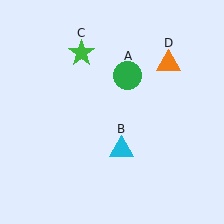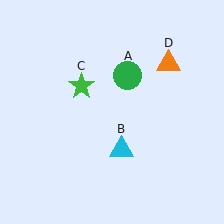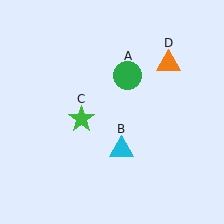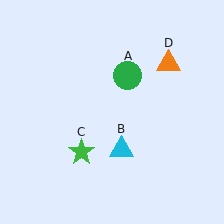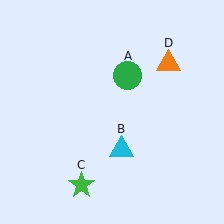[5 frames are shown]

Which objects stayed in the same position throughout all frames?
Green circle (object A) and cyan triangle (object B) and orange triangle (object D) remained stationary.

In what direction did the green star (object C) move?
The green star (object C) moved down.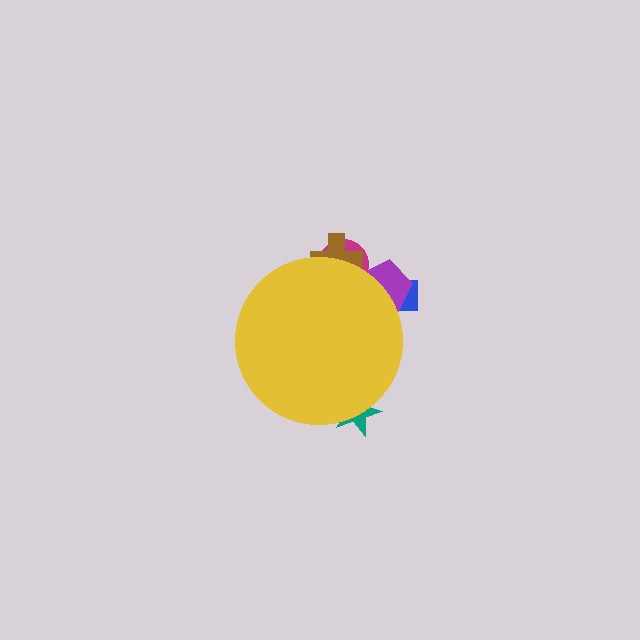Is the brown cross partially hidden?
Yes, the brown cross is partially hidden behind the yellow circle.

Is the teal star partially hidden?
Yes, the teal star is partially hidden behind the yellow circle.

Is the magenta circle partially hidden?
Yes, the magenta circle is partially hidden behind the yellow circle.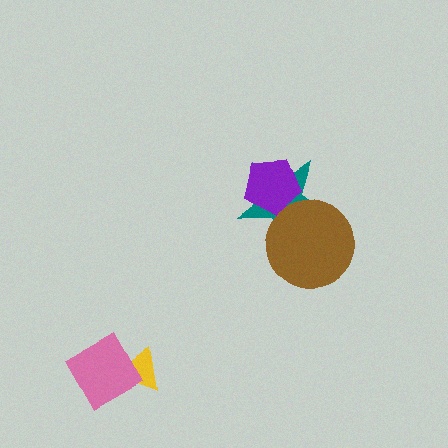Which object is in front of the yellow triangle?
The pink diamond is in front of the yellow triangle.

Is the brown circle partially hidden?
No, no other shape covers it.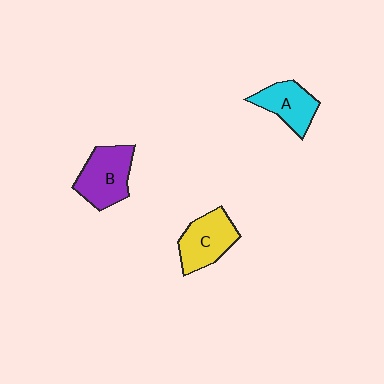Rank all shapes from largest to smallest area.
From largest to smallest: B (purple), C (yellow), A (cyan).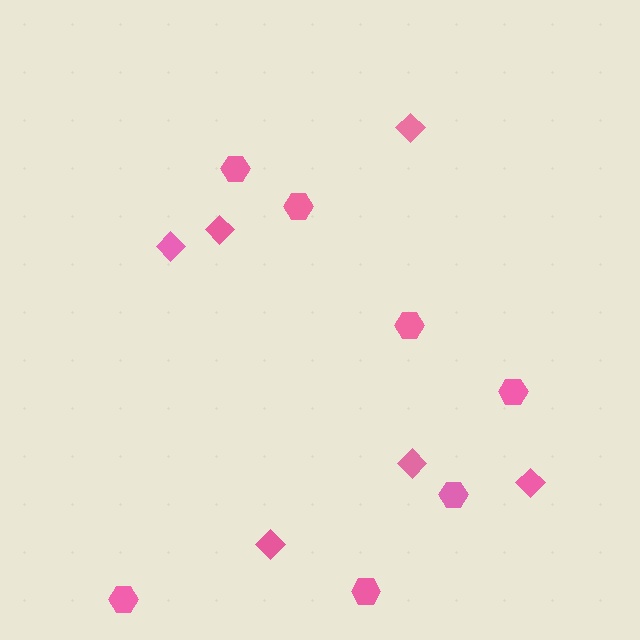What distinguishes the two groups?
There are 2 groups: one group of hexagons (7) and one group of diamonds (6).